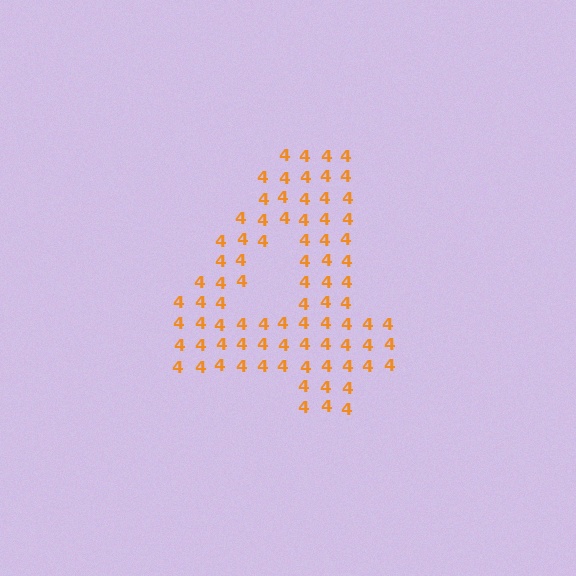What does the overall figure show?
The overall figure shows the digit 4.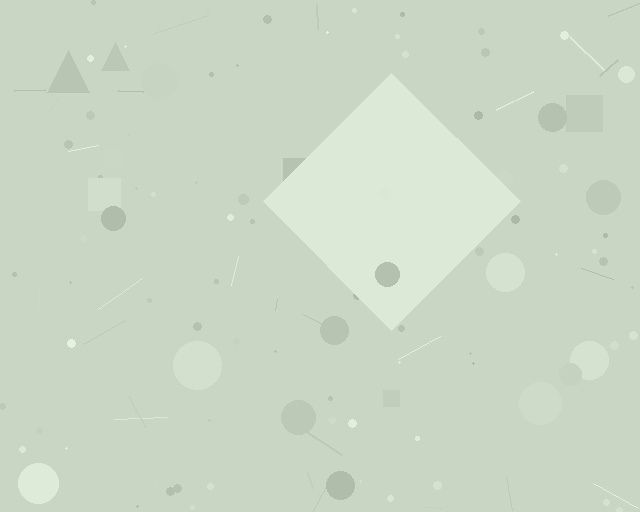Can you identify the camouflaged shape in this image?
The camouflaged shape is a diamond.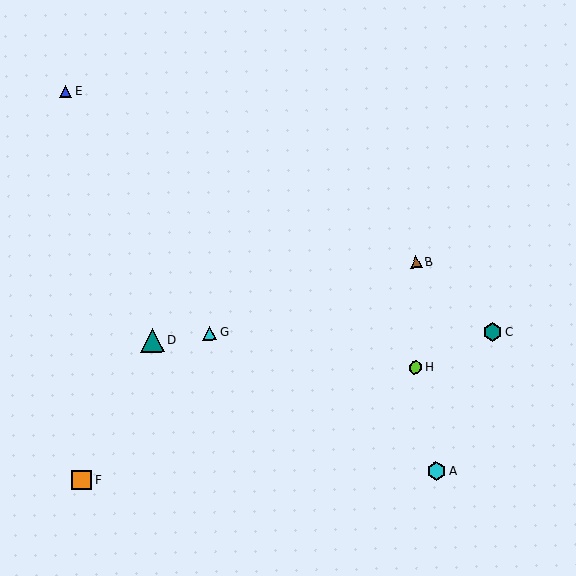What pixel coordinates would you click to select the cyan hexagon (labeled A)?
Click at (436, 471) to select the cyan hexagon A.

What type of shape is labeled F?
Shape F is an orange square.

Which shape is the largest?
The teal triangle (labeled D) is the largest.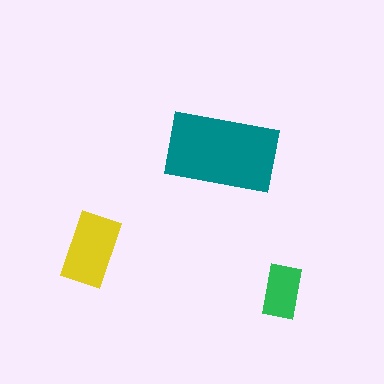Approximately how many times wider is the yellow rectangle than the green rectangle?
About 1.5 times wider.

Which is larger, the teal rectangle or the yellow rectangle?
The teal one.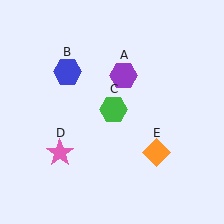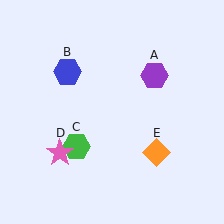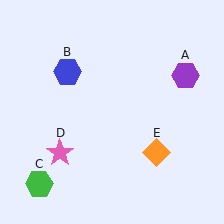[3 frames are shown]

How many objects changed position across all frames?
2 objects changed position: purple hexagon (object A), green hexagon (object C).